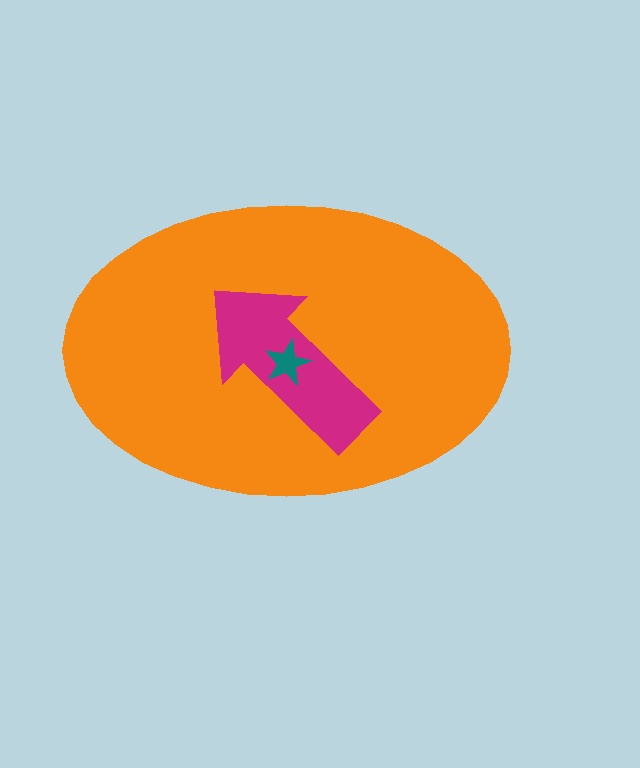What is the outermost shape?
The orange ellipse.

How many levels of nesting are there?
3.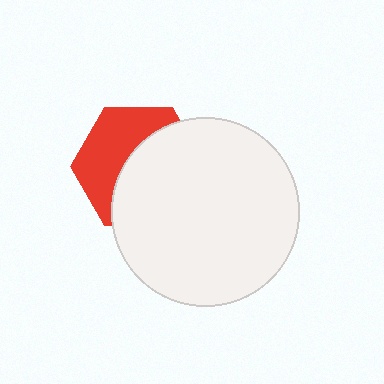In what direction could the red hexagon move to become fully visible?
The red hexagon could move toward the upper-left. That would shift it out from behind the white circle entirely.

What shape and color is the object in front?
The object in front is a white circle.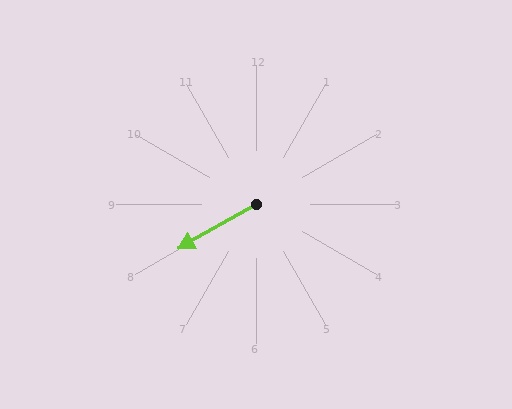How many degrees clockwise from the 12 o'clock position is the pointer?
Approximately 240 degrees.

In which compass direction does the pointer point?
Southwest.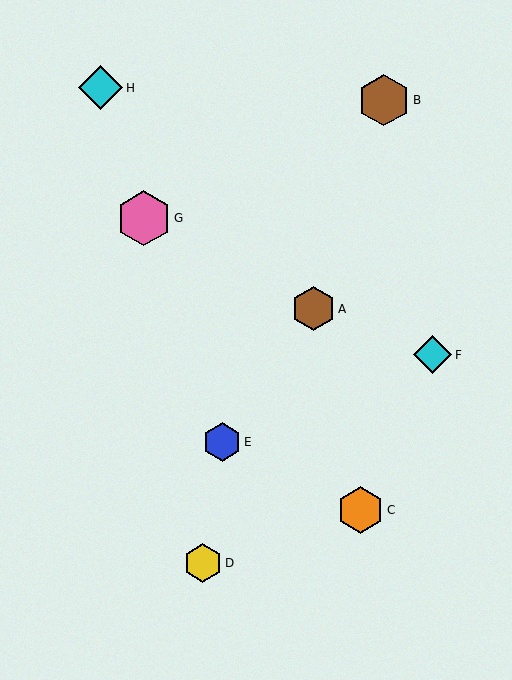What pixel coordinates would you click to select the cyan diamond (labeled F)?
Click at (433, 355) to select the cyan diamond F.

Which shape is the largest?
The pink hexagon (labeled G) is the largest.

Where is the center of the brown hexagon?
The center of the brown hexagon is at (384, 100).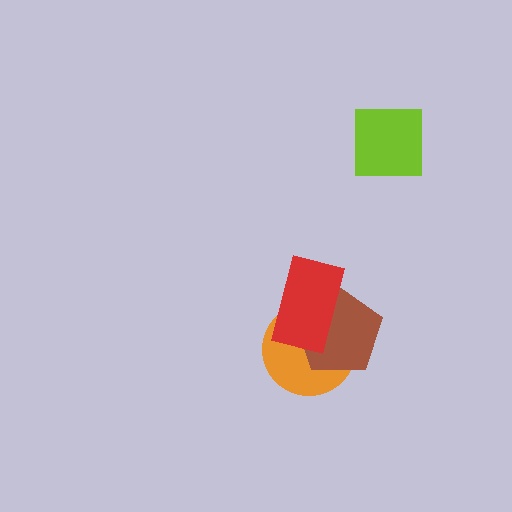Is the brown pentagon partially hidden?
Yes, it is partially covered by another shape.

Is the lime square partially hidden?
No, no other shape covers it.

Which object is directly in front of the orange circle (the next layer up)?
The brown pentagon is directly in front of the orange circle.